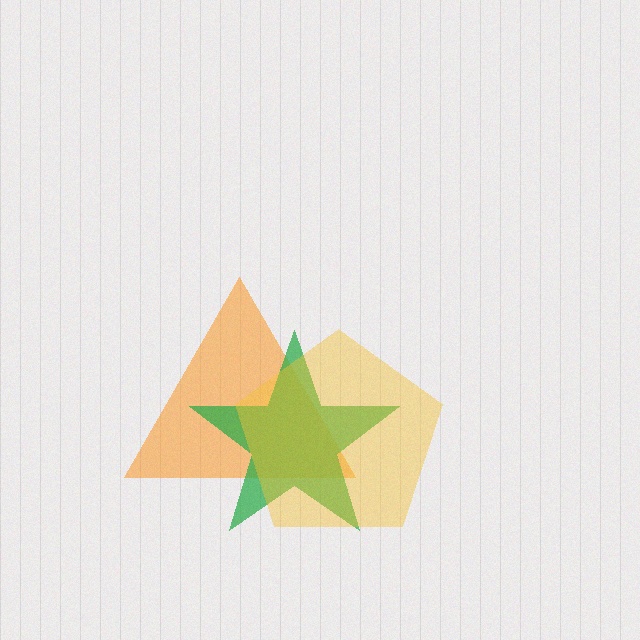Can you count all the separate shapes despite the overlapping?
Yes, there are 3 separate shapes.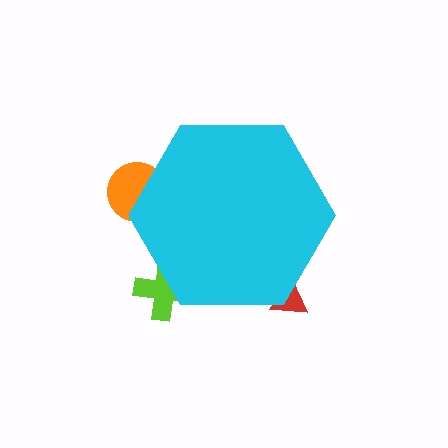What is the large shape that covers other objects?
A cyan hexagon.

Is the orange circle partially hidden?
Yes, the orange circle is partially hidden behind the cyan hexagon.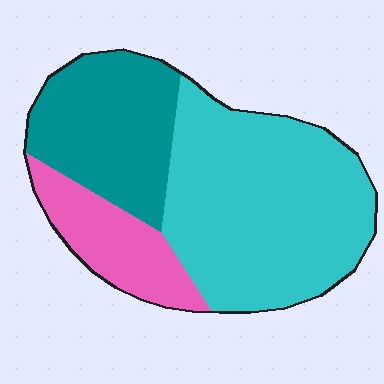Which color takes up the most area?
Cyan, at roughly 55%.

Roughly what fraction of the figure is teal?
Teal covers roughly 30% of the figure.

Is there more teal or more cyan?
Cyan.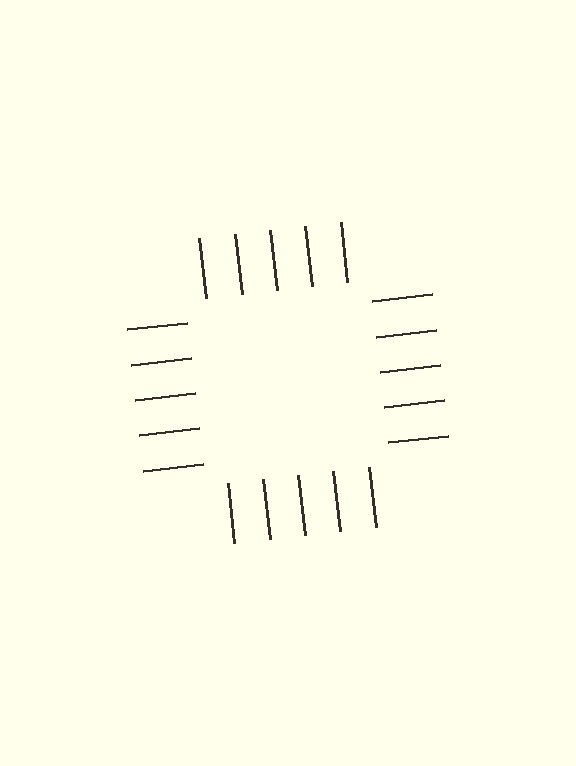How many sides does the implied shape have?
4 sides — the line-ends trace a square.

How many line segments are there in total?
20 — 5 along each of the 4 edges.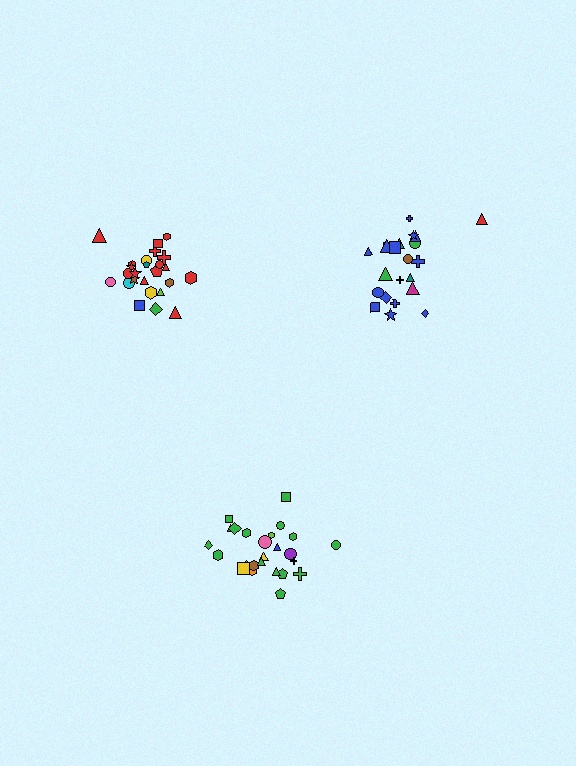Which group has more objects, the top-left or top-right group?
The top-left group.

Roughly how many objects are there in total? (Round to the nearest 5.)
Roughly 70 objects in total.